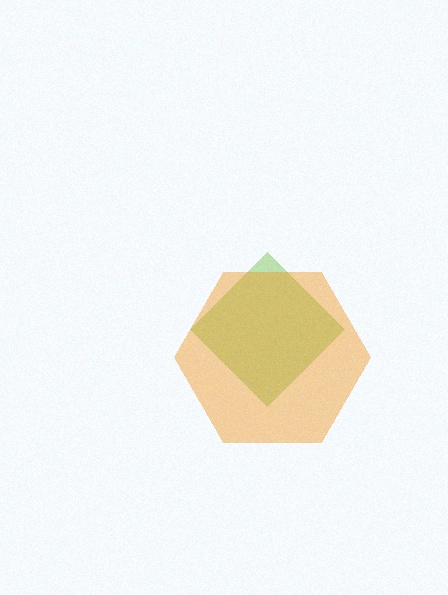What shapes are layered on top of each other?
The layered shapes are: a lime diamond, an orange hexagon.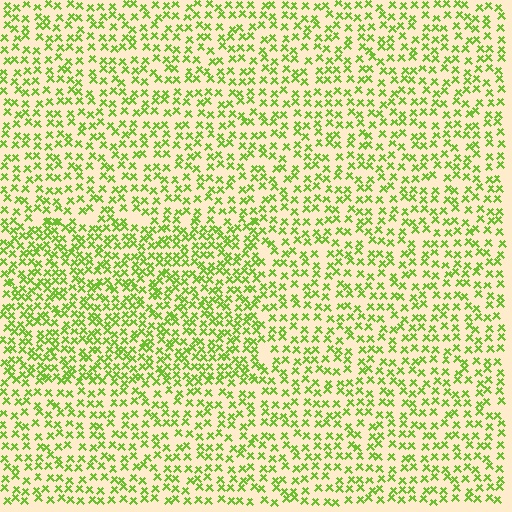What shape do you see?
I see a rectangle.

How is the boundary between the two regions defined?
The boundary is defined by a change in element density (approximately 1.6x ratio). All elements are the same color, size, and shape.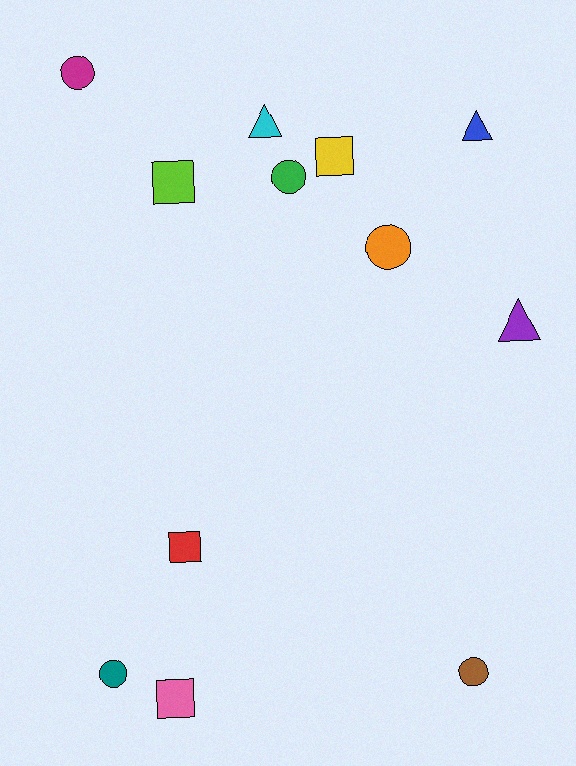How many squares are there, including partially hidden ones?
There are 4 squares.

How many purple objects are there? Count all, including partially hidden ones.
There is 1 purple object.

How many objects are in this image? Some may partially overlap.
There are 12 objects.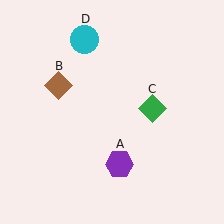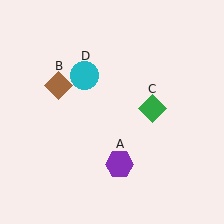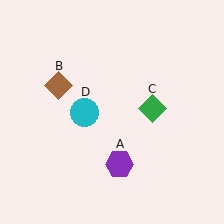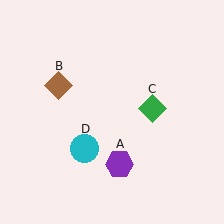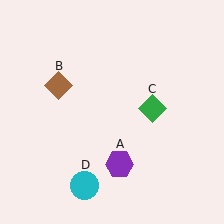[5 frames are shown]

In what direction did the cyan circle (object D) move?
The cyan circle (object D) moved down.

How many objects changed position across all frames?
1 object changed position: cyan circle (object D).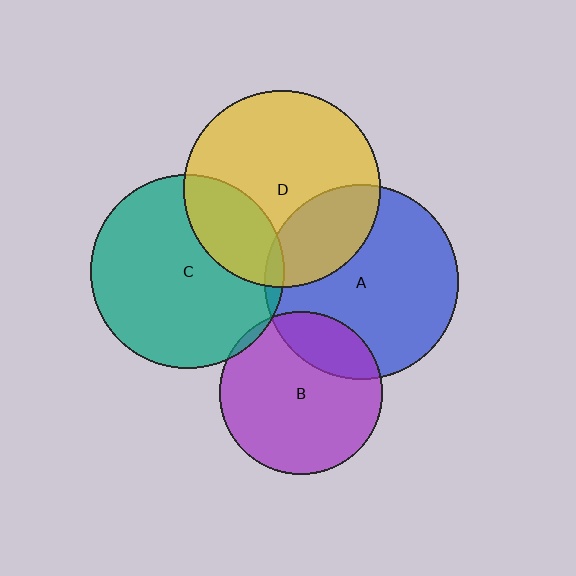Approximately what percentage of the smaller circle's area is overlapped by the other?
Approximately 20%.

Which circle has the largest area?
Circle D (yellow).